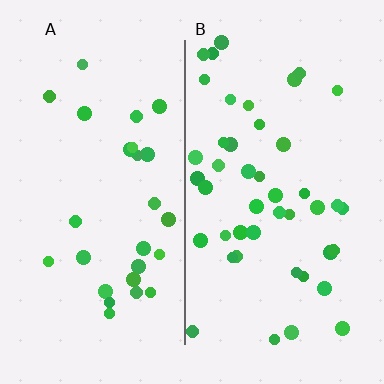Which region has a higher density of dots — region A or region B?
B (the right).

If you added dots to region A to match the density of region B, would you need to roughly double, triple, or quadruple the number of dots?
Approximately double.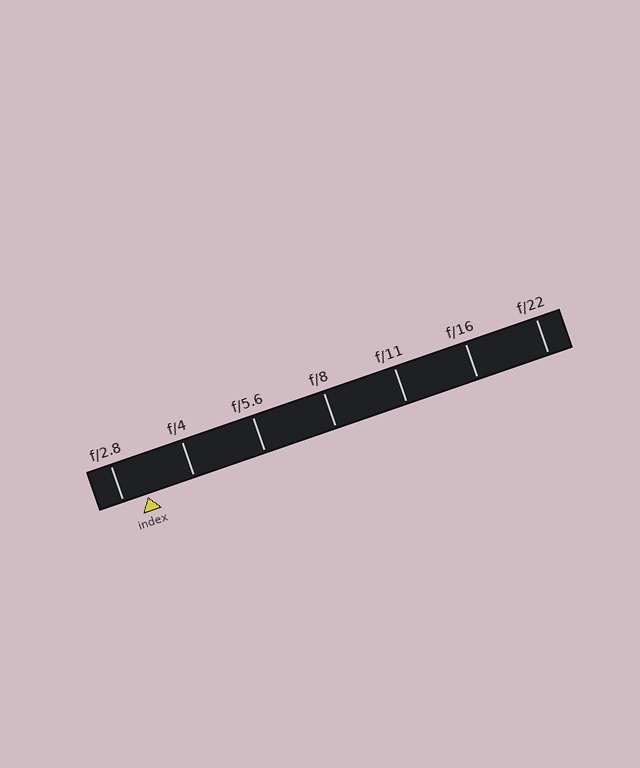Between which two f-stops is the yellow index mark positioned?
The index mark is between f/2.8 and f/4.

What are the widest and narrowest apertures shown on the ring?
The widest aperture shown is f/2.8 and the narrowest is f/22.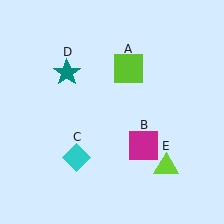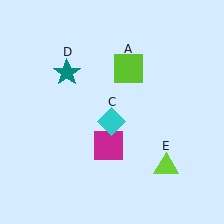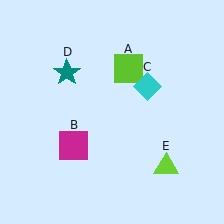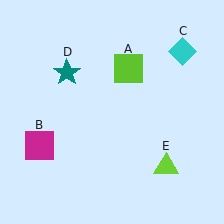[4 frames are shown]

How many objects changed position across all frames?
2 objects changed position: magenta square (object B), cyan diamond (object C).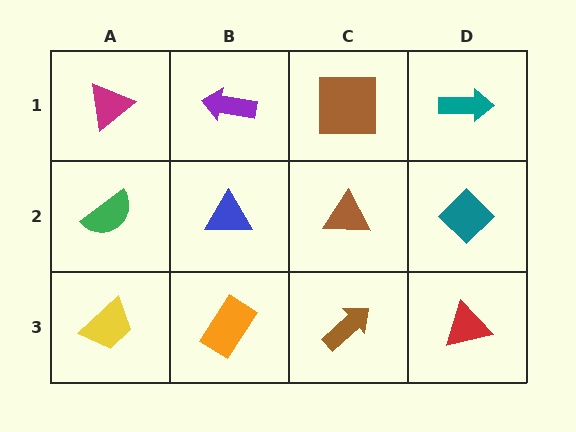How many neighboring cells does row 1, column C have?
3.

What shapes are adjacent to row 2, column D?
A teal arrow (row 1, column D), a red triangle (row 3, column D), a brown triangle (row 2, column C).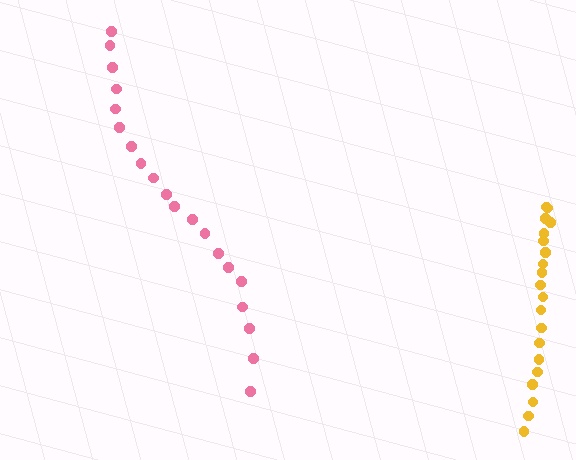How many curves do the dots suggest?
There are 2 distinct paths.